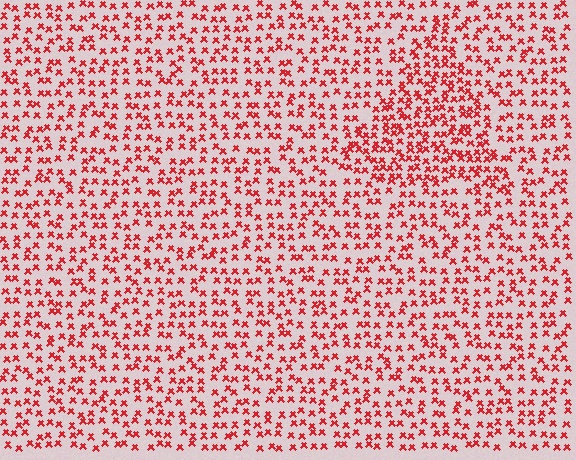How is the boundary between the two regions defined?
The boundary is defined by a change in element density (approximately 1.6x ratio). All elements are the same color, size, and shape.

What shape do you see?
I see a triangle.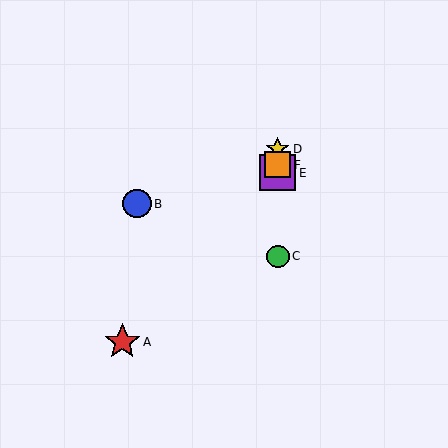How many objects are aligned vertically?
4 objects (C, D, E, F) are aligned vertically.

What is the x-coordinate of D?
Object D is at x≈278.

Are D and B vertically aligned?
No, D is at x≈278 and B is at x≈137.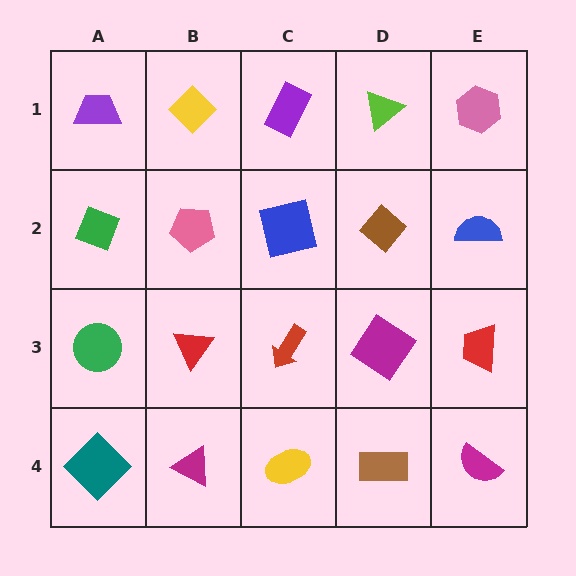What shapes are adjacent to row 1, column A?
A green diamond (row 2, column A), a yellow diamond (row 1, column B).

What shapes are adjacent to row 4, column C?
A red arrow (row 3, column C), a magenta triangle (row 4, column B), a brown rectangle (row 4, column D).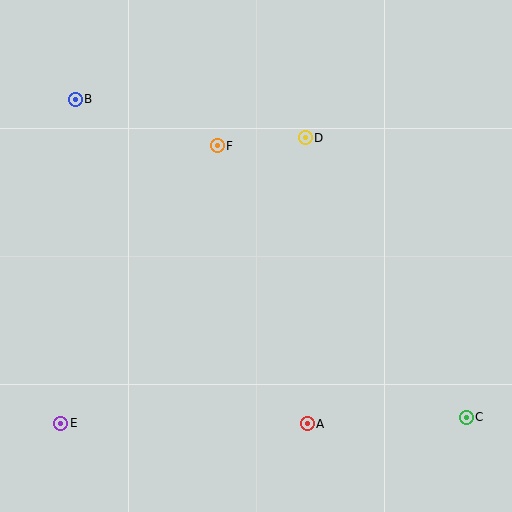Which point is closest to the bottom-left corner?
Point E is closest to the bottom-left corner.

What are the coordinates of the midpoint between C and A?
The midpoint between C and A is at (387, 421).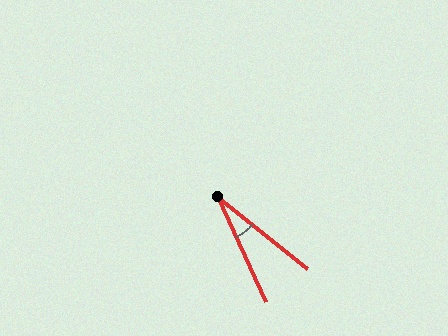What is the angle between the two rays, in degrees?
Approximately 27 degrees.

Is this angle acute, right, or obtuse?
It is acute.